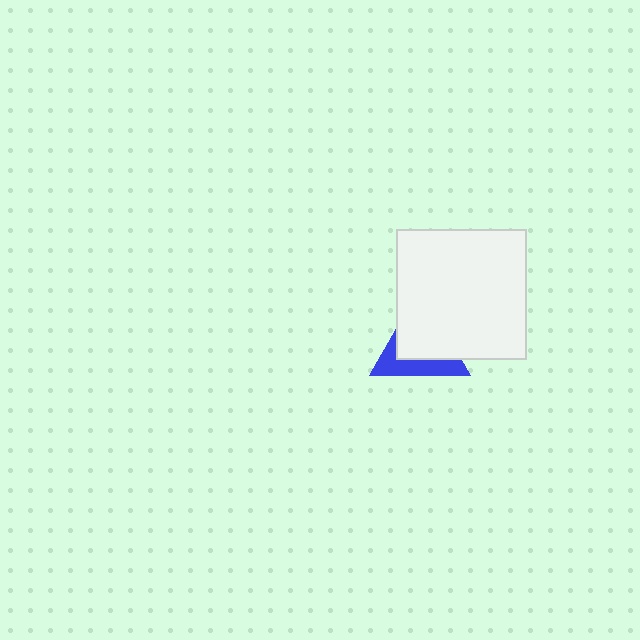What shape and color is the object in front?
The object in front is a white square.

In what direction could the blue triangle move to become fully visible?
The blue triangle could move toward the lower-left. That would shift it out from behind the white square entirely.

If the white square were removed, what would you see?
You would see the complete blue triangle.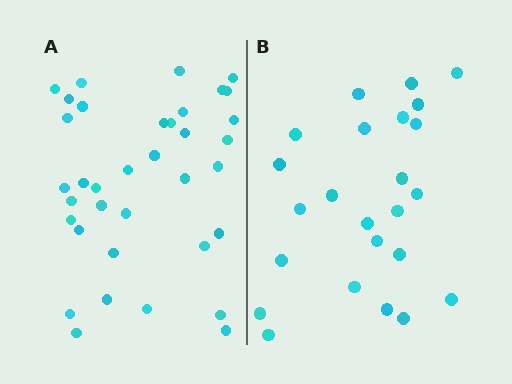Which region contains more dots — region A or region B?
Region A (the left region) has more dots.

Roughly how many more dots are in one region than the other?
Region A has roughly 12 or so more dots than region B.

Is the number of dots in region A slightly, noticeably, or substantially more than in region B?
Region A has substantially more. The ratio is roughly 1.5 to 1.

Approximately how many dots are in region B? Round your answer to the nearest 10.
About 20 dots. (The exact count is 24, which rounds to 20.)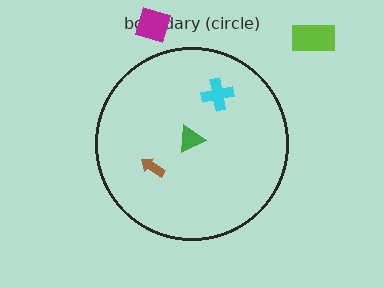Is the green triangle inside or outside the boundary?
Inside.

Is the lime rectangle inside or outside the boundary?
Outside.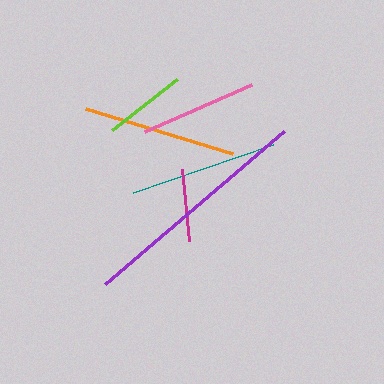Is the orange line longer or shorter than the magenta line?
The orange line is longer than the magenta line.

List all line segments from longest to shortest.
From longest to shortest: purple, orange, teal, pink, lime, magenta.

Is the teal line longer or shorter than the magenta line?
The teal line is longer than the magenta line.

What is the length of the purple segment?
The purple segment is approximately 235 pixels long.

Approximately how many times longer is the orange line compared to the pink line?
The orange line is approximately 1.3 times the length of the pink line.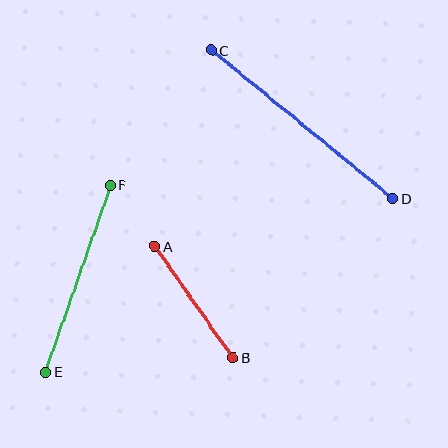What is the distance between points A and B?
The distance is approximately 136 pixels.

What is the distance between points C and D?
The distance is approximately 234 pixels.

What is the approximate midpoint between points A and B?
The midpoint is at approximately (194, 302) pixels.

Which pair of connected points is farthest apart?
Points C and D are farthest apart.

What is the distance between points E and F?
The distance is approximately 198 pixels.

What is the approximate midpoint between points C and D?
The midpoint is at approximately (302, 124) pixels.